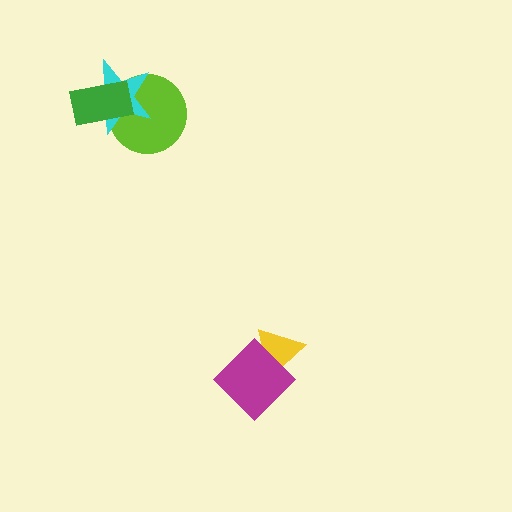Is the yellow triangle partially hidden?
Yes, it is partially covered by another shape.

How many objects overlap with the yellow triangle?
1 object overlaps with the yellow triangle.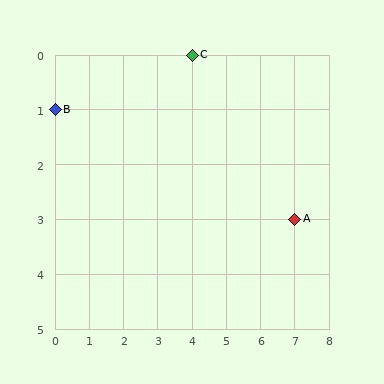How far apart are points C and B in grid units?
Points C and B are 4 columns and 1 row apart (about 4.1 grid units diagonally).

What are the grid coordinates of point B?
Point B is at grid coordinates (0, 1).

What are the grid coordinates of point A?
Point A is at grid coordinates (7, 3).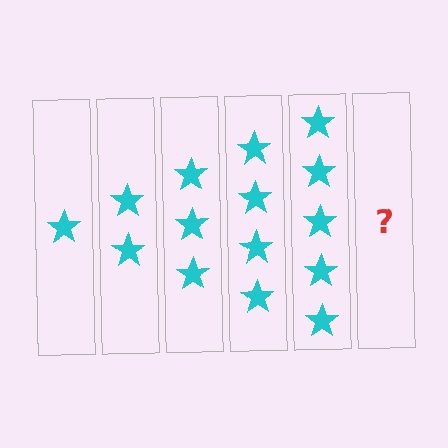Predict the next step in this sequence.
The next step is 6 stars.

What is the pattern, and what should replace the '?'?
The pattern is that each step adds one more star. The '?' should be 6 stars.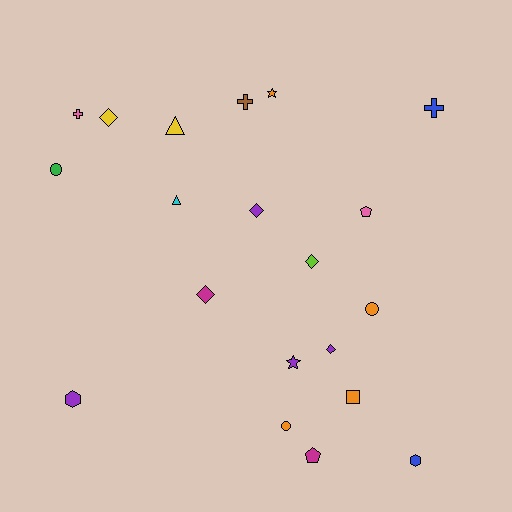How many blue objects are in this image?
There are 2 blue objects.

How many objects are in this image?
There are 20 objects.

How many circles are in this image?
There are 3 circles.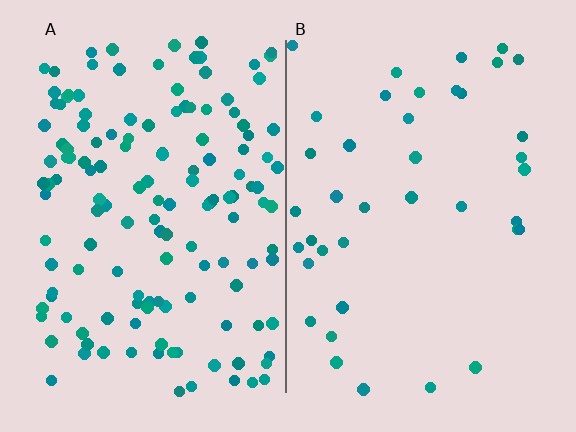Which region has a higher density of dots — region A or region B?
A (the left).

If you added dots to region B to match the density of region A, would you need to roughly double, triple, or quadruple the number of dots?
Approximately quadruple.